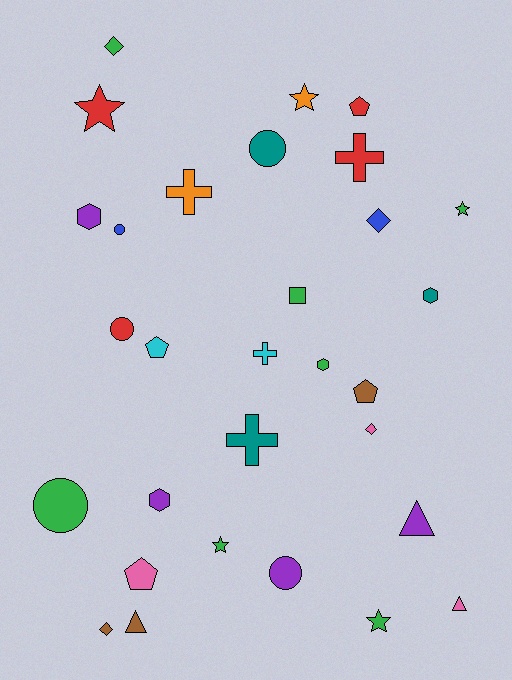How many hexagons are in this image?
There are 4 hexagons.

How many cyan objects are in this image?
There are 2 cyan objects.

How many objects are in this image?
There are 30 objects.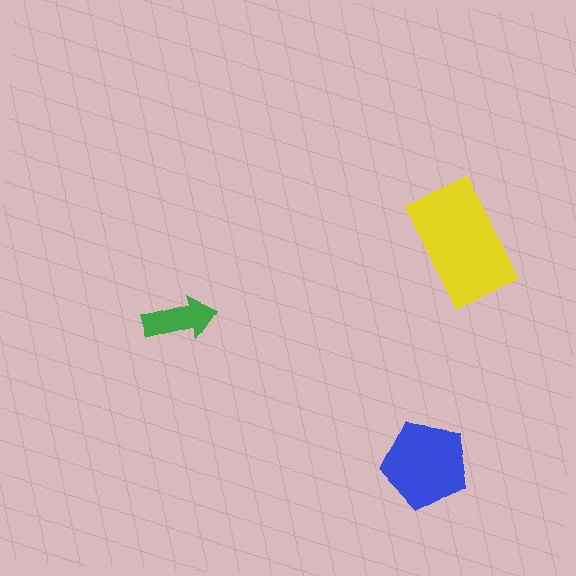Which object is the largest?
The yellow rectangle.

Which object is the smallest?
The green arrow.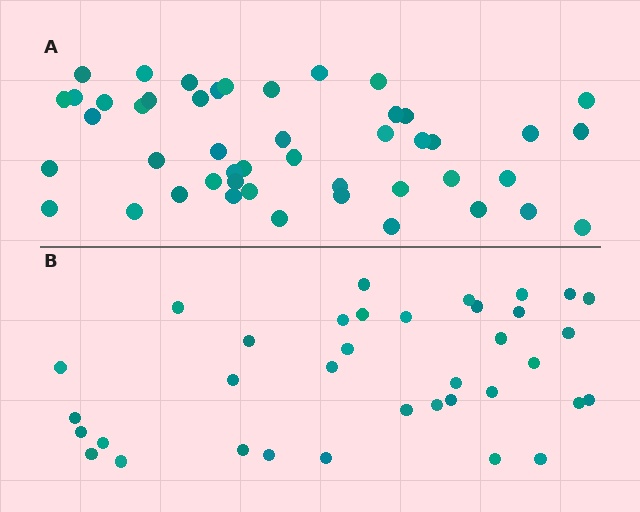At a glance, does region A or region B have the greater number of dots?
Region A (the top region) has more dots.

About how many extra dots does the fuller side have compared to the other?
Region A has roughly 12 or so more dots than region B.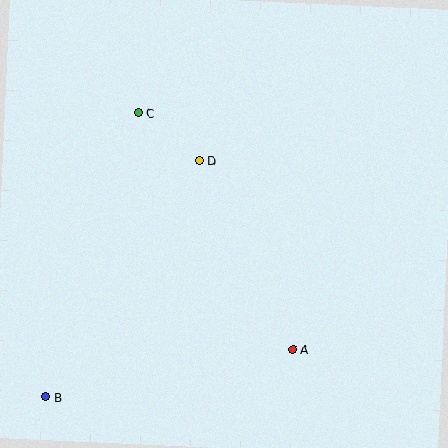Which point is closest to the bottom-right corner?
Point A is closest to the bottom-right corner.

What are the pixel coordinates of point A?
Point A is at (293, 350).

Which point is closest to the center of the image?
Point D at (199, 161) is closest to the center.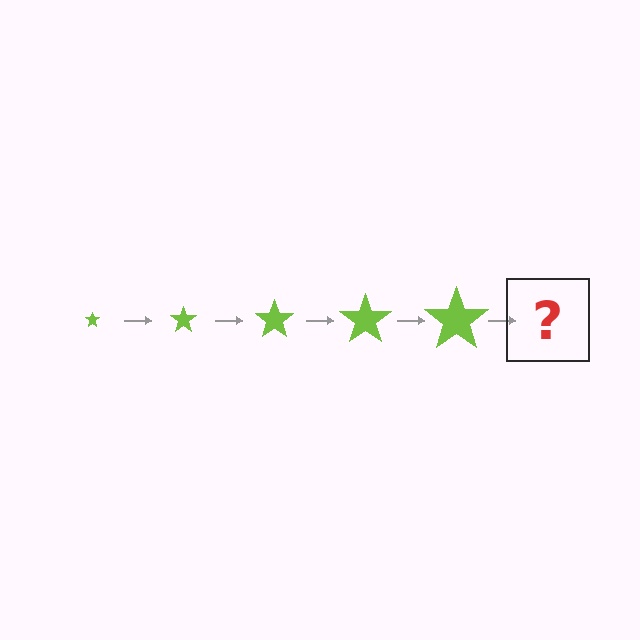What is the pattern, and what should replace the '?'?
The pattern is that the star gets progressively larger each step. The '?' should be a lime star, larger than the previous one.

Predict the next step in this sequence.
The next step is a lime star, larger than the previous one.